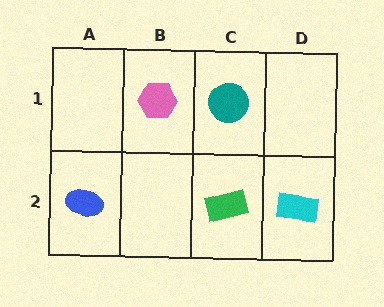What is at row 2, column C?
A green rectangle.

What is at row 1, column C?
A teal circle.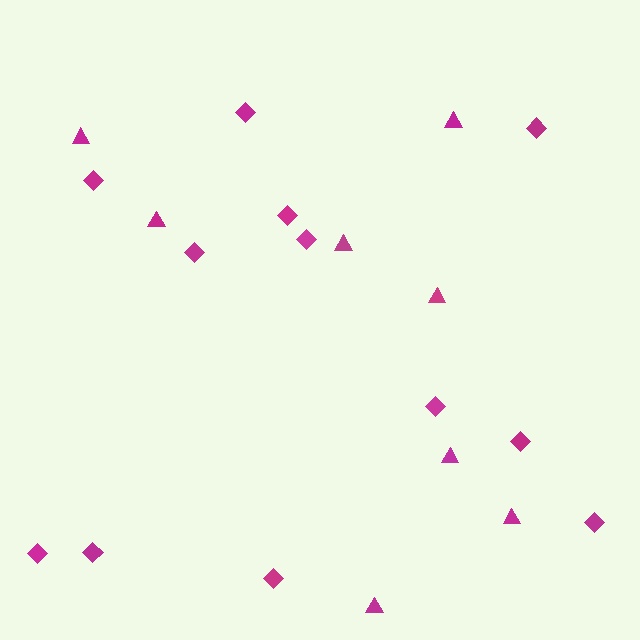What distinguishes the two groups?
There are 2 groups: one group of triangles (8) and one group of diamonds (12).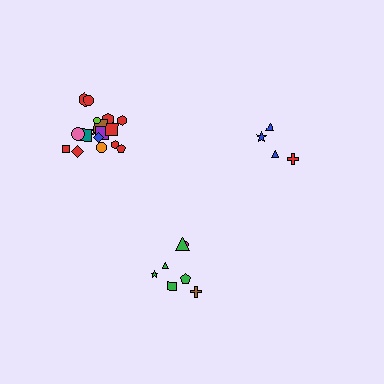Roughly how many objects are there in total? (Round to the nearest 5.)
Roughly 30 objects in total.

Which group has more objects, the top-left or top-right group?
The top-left group.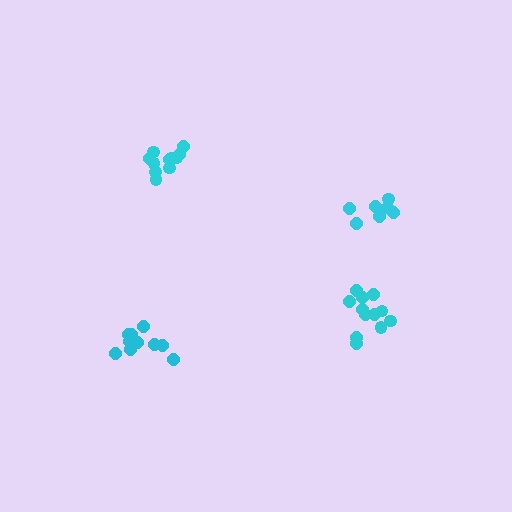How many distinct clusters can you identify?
There are 4 distinct clusters.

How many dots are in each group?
Group 1: 11 dots, Group 2: 12 dots, Group 3: 7 dots, Group 4: 10 dots (40 total).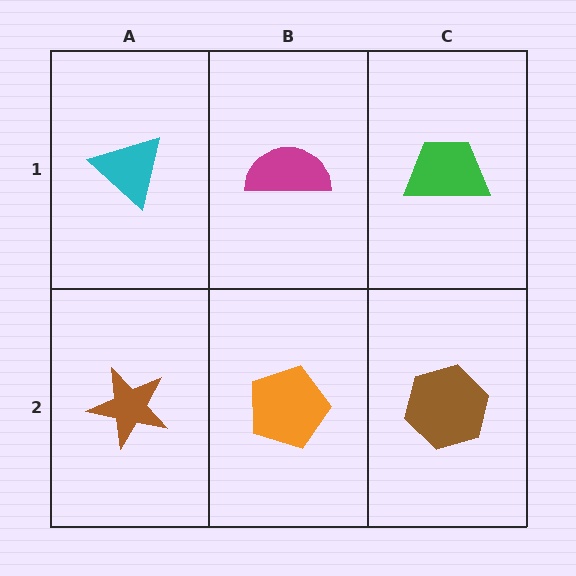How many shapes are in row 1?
3 shapes.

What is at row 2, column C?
A brown hexagon.